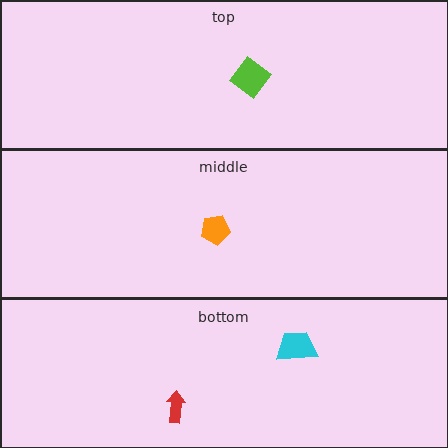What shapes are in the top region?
The lime diamond.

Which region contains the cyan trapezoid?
The bottom region.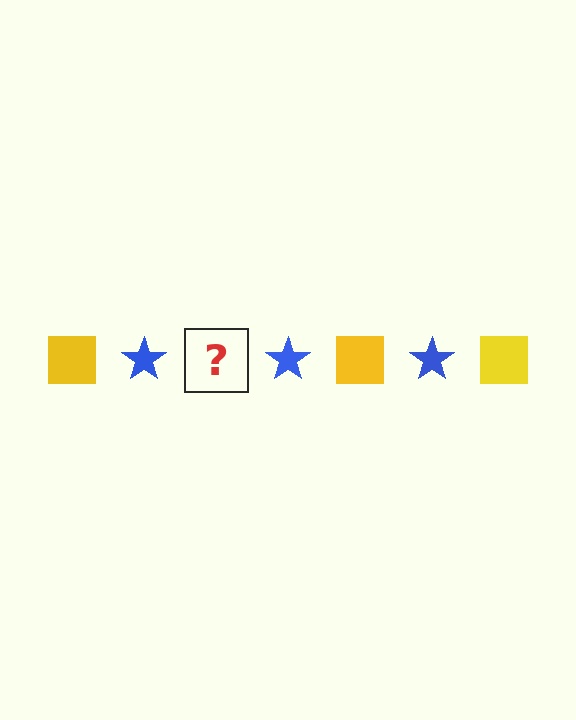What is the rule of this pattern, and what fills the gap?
The rule is that the pattern alternates between yellow square and blue star. The gap should be filled with a yellow square.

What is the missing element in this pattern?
The missing element is a yellow square.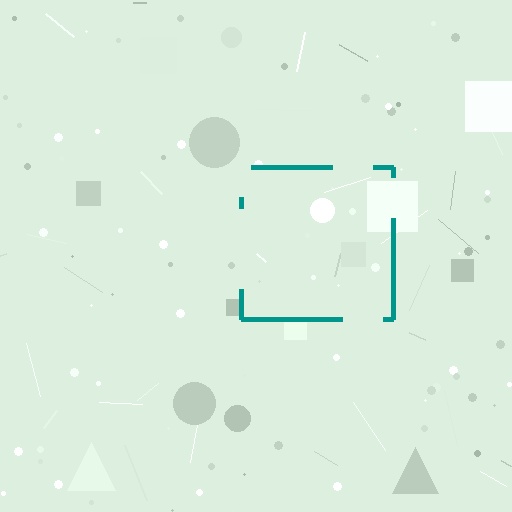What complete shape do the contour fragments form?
The contour fragments form a square.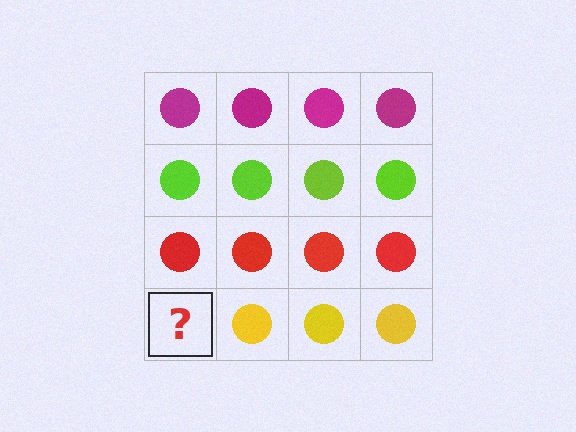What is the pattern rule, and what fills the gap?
The rule is that each row has a consistent color. The gap should be filled with a yellow circle.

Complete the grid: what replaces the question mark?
The question mark should be replaced with a yellow circle.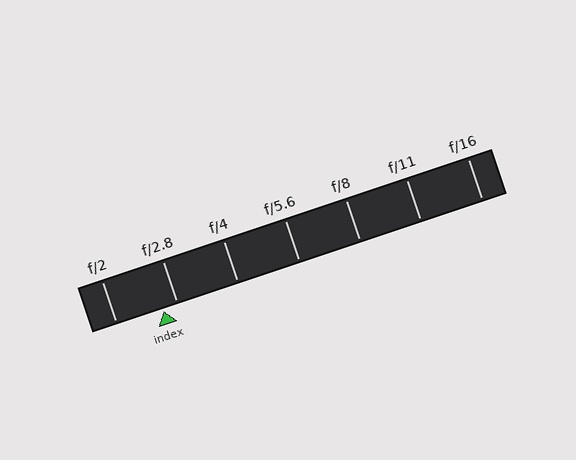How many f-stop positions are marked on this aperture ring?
There are 7 f-stop positions marked.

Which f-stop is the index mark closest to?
The index mark is closest to f/2.8.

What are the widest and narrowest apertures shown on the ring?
The widest aperture shown is f/2 and the narrowest is f/16.